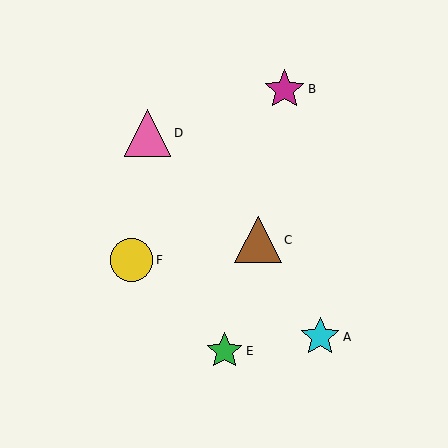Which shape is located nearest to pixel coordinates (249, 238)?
The brown triangle (labeled C) at (258, 240) is nearest to that location.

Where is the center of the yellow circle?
The center of the yellow circle is at (131, 260).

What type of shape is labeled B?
Shape B is a magenta star.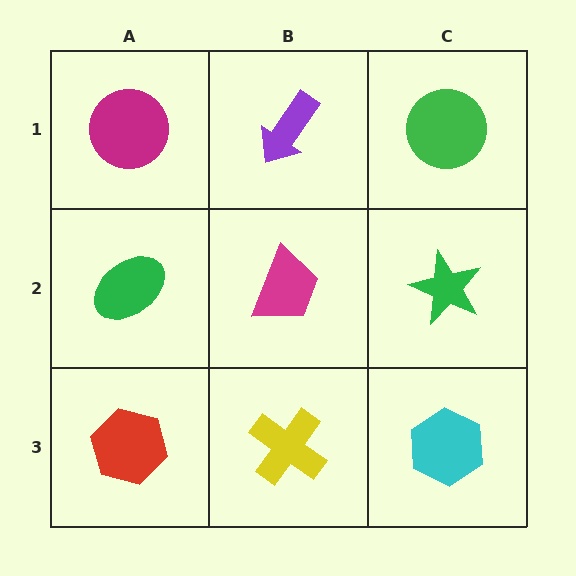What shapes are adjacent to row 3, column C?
A green star (row 2, column C), a yellow cross (row 3, column B).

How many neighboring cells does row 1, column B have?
3.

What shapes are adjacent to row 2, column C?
A green circle (row 1, column C), a cyan hexagon (row 3, column C), a magenta trapezoid (row 2, column B).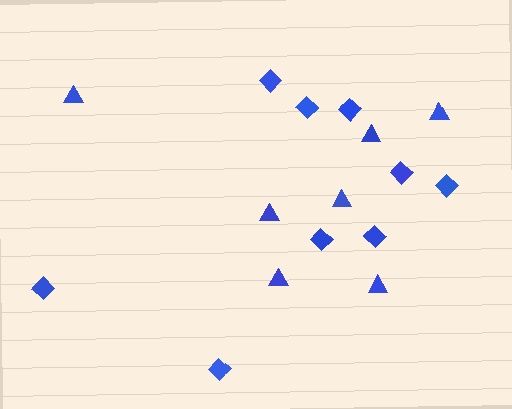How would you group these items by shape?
There are 2 groups: one group of diamonds (9) and one group of triangles (7).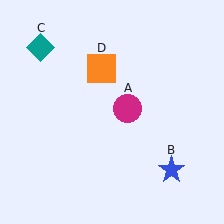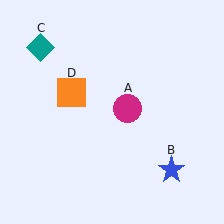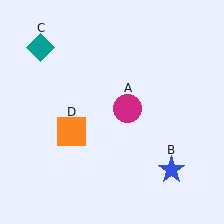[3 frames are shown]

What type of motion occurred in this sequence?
The orange square (object D) rotated counterclockwise around the center of the scene.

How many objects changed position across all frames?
1 object changed position: orange square (object D).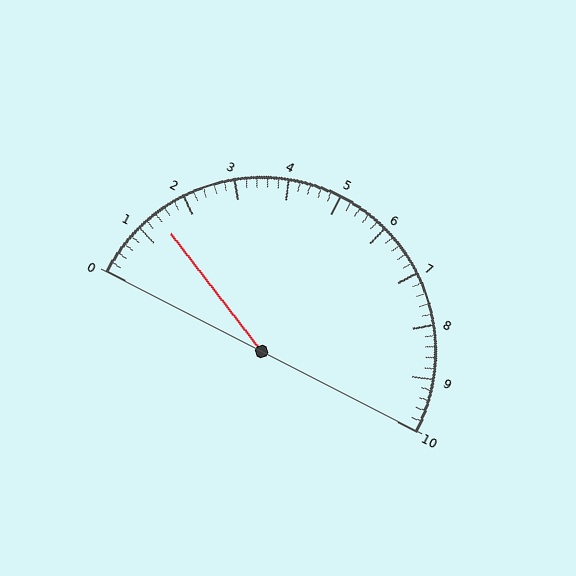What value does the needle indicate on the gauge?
The needle indicates approximately 1.4.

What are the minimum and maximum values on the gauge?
The gauge ranges from 0 to 10.